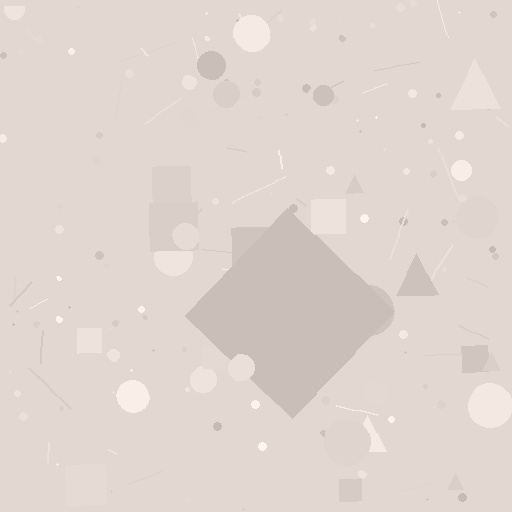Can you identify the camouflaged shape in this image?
The camouflaged shape is a diamond.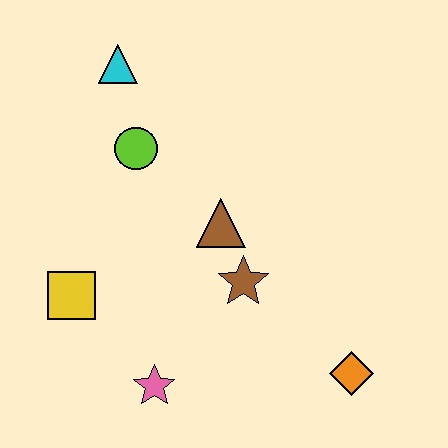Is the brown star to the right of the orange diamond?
No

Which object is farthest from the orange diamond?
The cyan triangle is farthest from the orange diamond.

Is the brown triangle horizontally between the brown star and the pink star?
Yes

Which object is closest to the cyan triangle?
The lime circle is closest to the cyan triangle.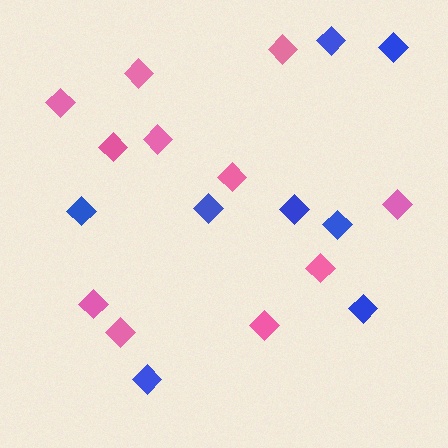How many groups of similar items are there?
There are 2 groups: one group of blue diamonds (8) and one group of pink diamonds (11).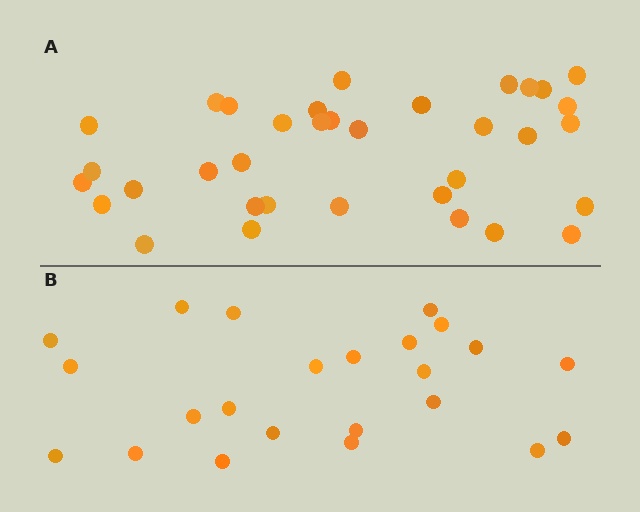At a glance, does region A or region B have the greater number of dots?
Region A (the top region) has more dots.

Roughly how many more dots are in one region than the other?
Region A has roughly 12 or so more dots than region B.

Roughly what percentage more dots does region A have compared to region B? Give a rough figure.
About 50% more.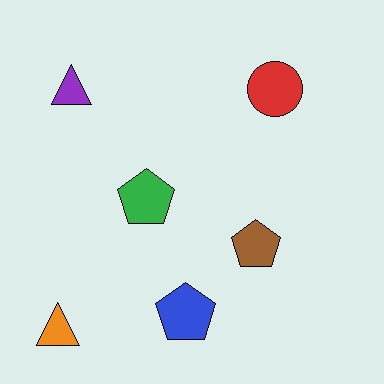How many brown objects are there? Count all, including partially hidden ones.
There is 1 brown object.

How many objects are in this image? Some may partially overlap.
There are 6 objects.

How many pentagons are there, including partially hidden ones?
There are 3 pentagons.